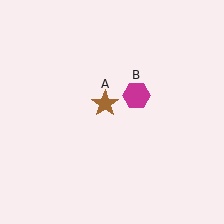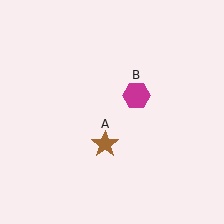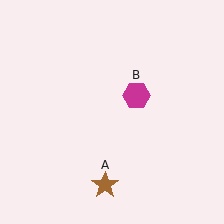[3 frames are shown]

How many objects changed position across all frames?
1 object changed position: brown star (object A).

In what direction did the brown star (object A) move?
The brown star (object A) moved down.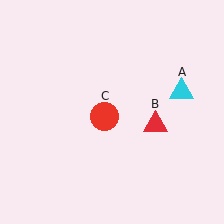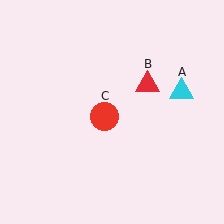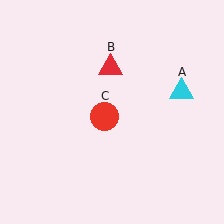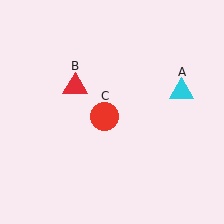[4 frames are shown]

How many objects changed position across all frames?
1 object changed position: red triangle (object B).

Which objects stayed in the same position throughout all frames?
Cyan triangle (object A) and red circle (object C) remained stationary.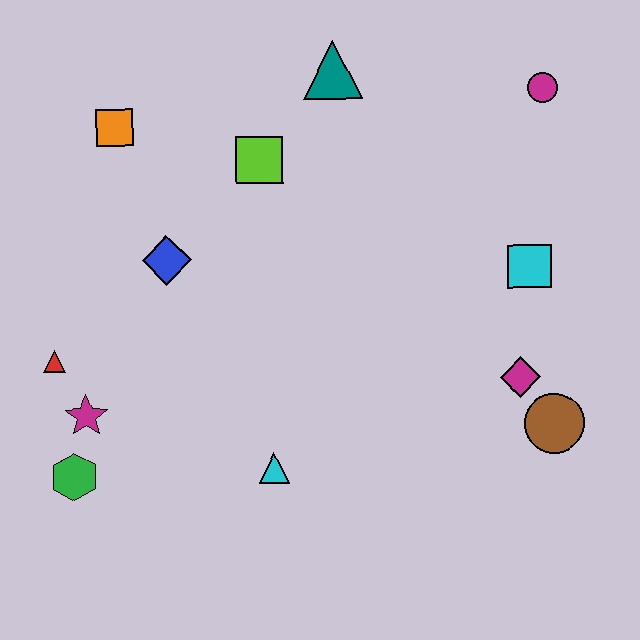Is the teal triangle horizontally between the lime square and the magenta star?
No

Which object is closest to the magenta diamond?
The brown circle is closest to the magenta diamond.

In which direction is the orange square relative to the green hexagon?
The orange square is above the green hexagon.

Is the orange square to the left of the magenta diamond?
Yes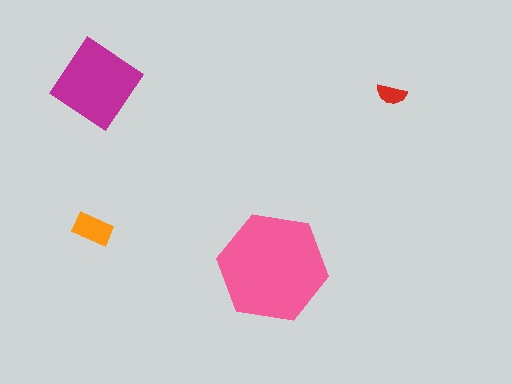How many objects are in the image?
There are 4 objects in the image.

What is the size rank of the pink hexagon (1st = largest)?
1st.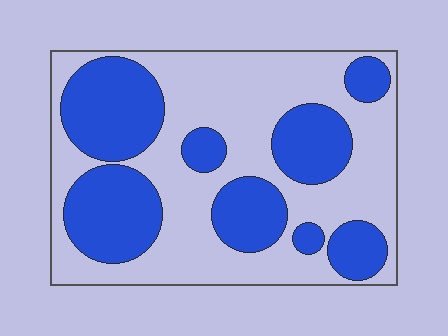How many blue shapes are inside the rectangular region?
8.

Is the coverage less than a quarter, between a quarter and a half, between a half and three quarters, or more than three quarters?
Between a quarter and a half.